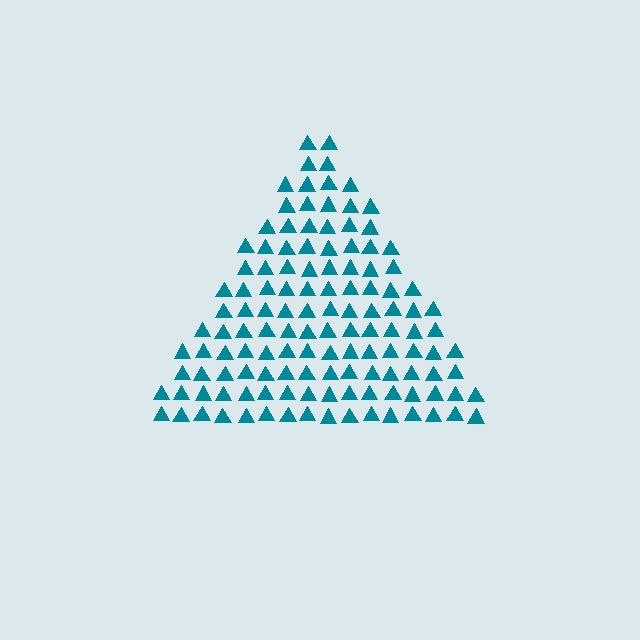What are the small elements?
The small elements are triangles.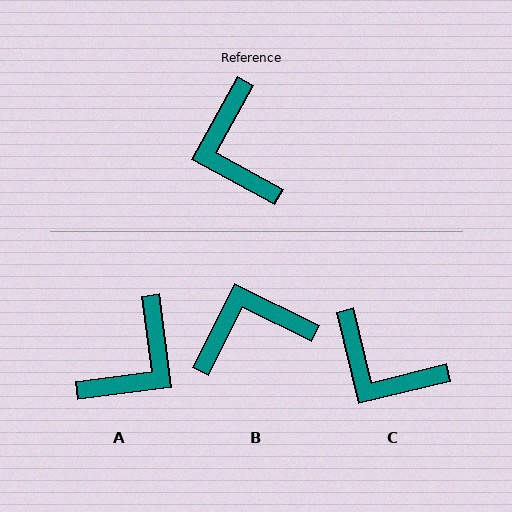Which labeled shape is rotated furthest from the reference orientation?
A, about 126 degrees away.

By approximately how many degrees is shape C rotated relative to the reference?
Approximately 43 degrees counter-clockwise.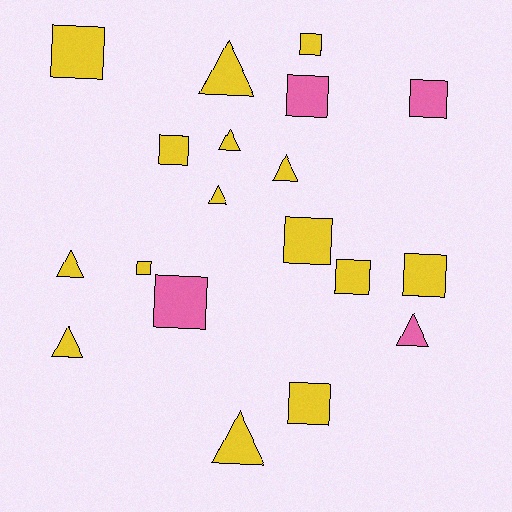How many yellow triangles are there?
There are 7 yellow triangles.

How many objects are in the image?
There are 19 objects.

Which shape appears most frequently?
Square, with 11 objects.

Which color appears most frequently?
Yellow, with 15 objects.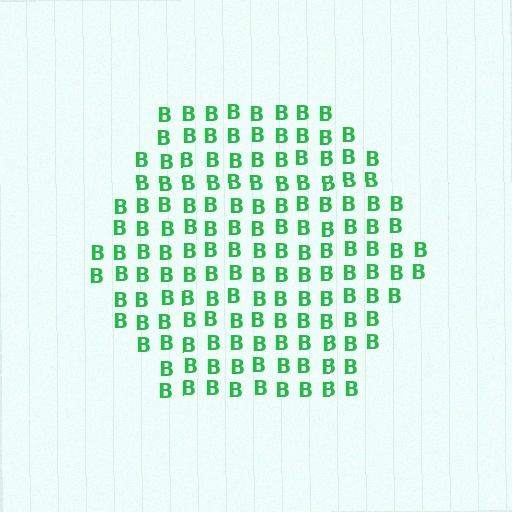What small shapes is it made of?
It is made of small letter B's.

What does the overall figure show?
The overall figure shows a hexagon.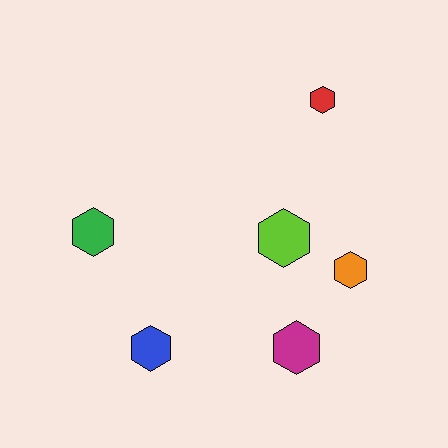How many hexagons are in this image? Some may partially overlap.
There are 6 hexagons.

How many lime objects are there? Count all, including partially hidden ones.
There is 1 lime object.